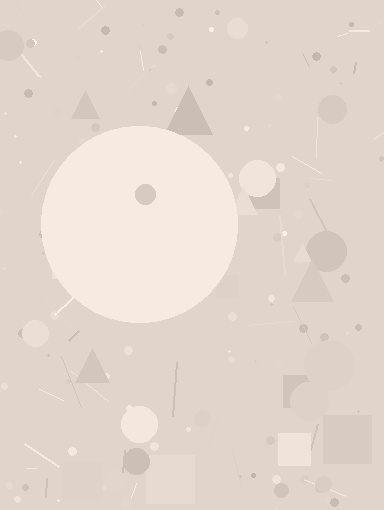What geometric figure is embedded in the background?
A circle is embedded in the background.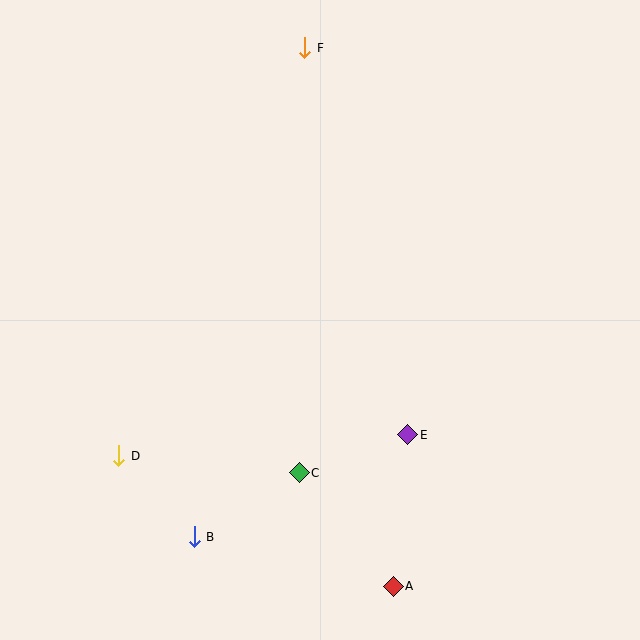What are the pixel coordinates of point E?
Point E is at (408, 435).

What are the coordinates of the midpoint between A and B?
The midpoint between A and B is at (294, 561).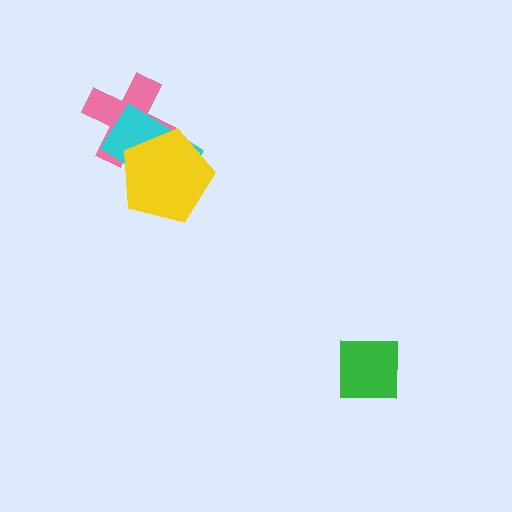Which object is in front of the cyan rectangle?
The yellow pentagon is in front of the cyan rectangle.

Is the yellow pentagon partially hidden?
No, no other shape covers it.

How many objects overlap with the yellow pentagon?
2 objects overlap with the yellow pentagon.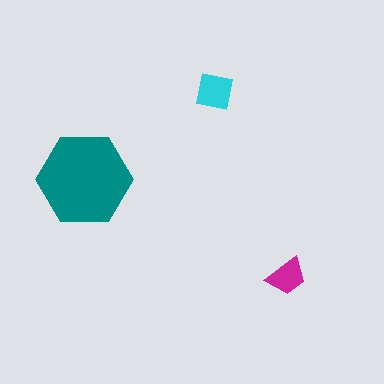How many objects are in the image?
There are 3 objects in the image.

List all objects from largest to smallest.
The teal hexagon, the cyan square, the magenta trapezoid.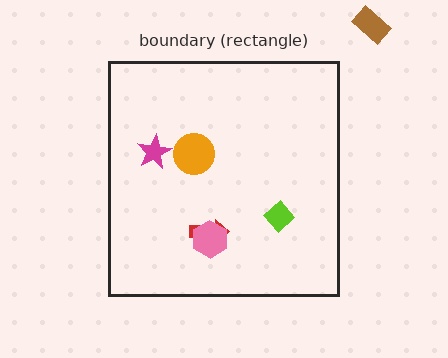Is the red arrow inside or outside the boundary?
Inside.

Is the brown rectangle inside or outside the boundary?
Outside.